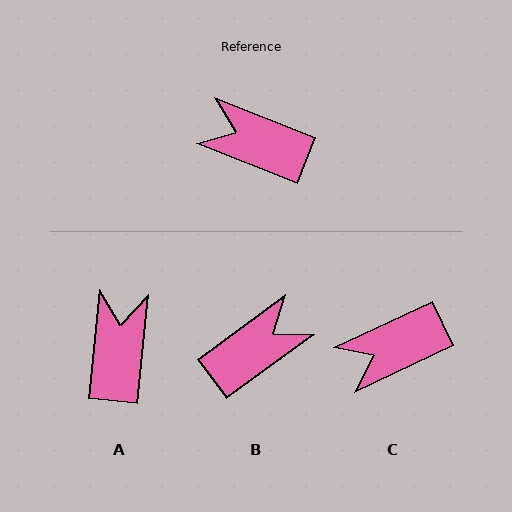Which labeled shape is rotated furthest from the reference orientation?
B, about 122 degrees away.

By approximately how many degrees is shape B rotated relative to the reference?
Approximately 122 degrees clockwise.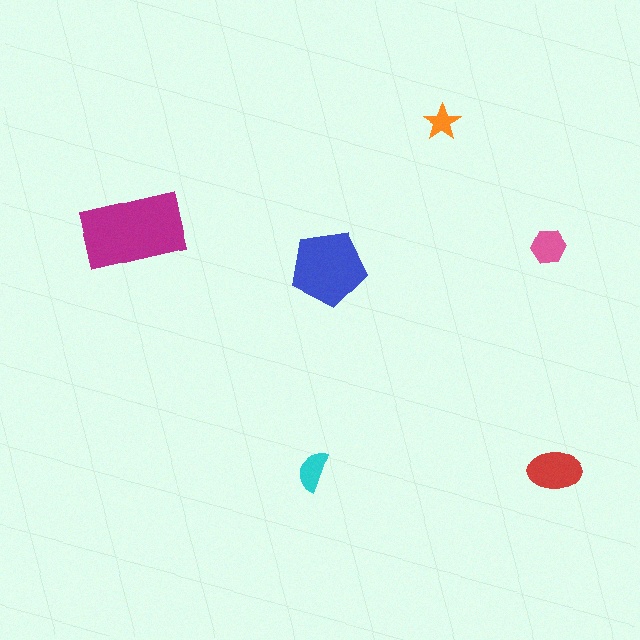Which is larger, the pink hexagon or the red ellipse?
The red ellipse.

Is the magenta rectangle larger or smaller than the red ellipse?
Larger.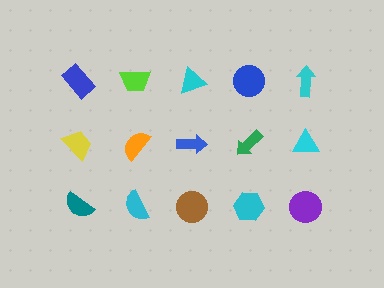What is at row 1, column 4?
A blue circle.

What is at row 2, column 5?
A cyan triangle.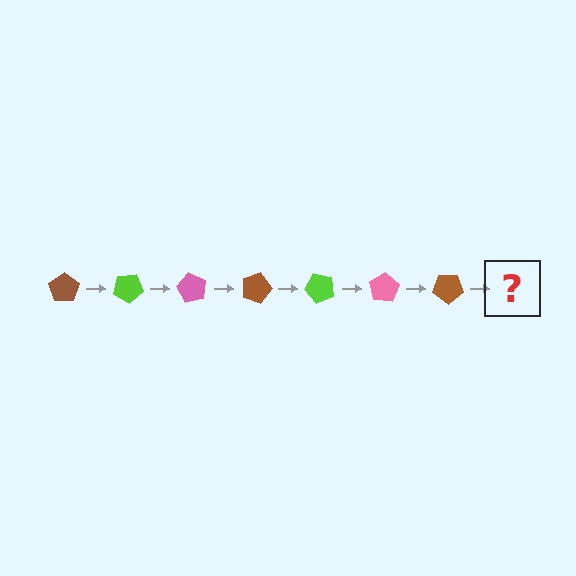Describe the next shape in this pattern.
It should be a lime pentagon, rotated 210 degrees from the start.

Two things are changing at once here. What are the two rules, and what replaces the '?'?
The two rules are that it rotates 30 degrees each step and the color cycles through brown, lime, and pink. The '?' should be a lime pentagon, rotated 210 degrees from the start.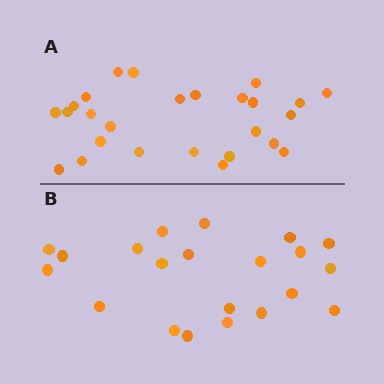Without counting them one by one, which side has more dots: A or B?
Region A (the top region) has more dots.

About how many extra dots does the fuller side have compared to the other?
Region A has about 5 more dots than region B.